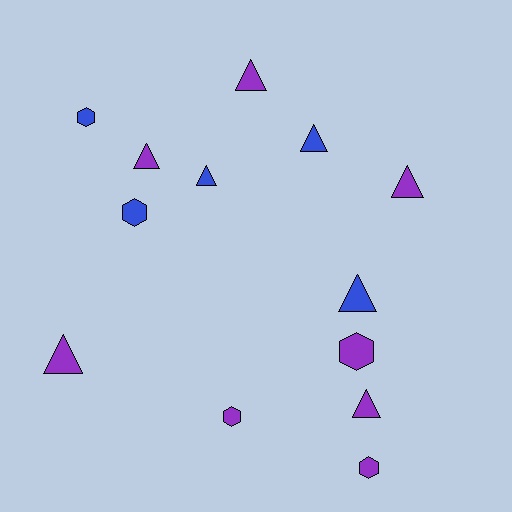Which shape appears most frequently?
Triangle, with 8 objects.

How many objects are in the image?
There are 13 objects.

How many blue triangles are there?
There are 3 blue triangles.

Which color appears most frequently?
Purple, with 8 objects.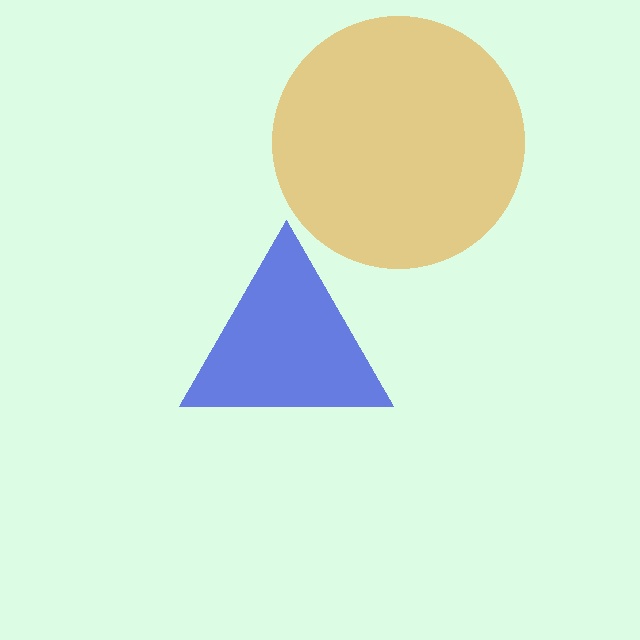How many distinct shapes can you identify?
There are 2 distinct shapes: an orange circle, a blue triangle.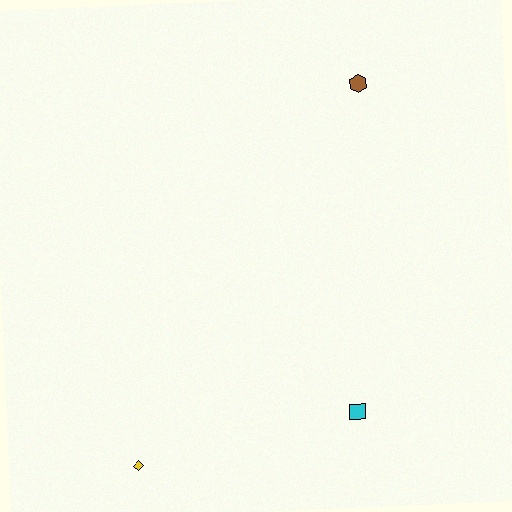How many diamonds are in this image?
There is 1 diamond.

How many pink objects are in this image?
There are no pink objects.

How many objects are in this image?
There are 3 objects.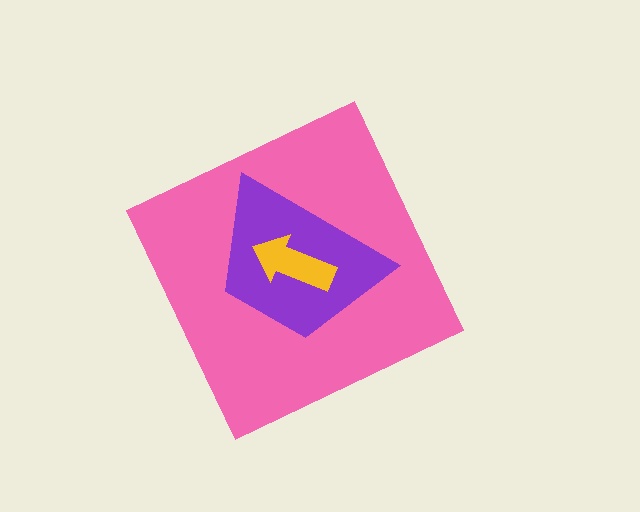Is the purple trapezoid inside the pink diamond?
Yes.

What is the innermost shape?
The yellow arrow.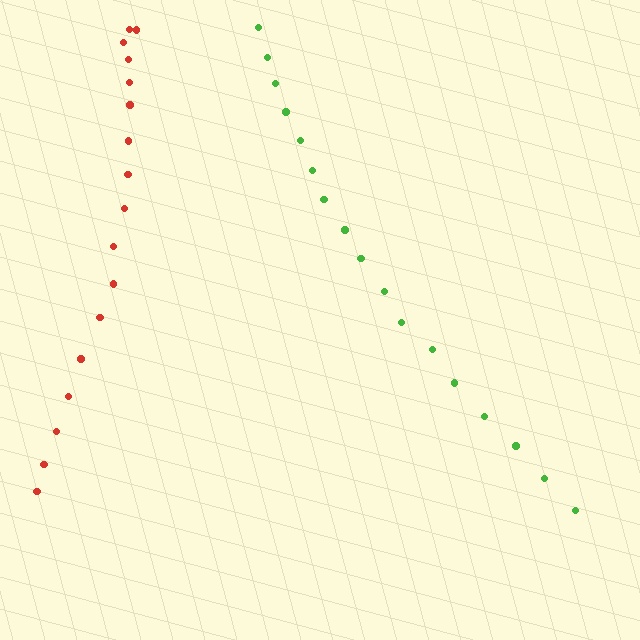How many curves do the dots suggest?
There are 2 distinct paths.